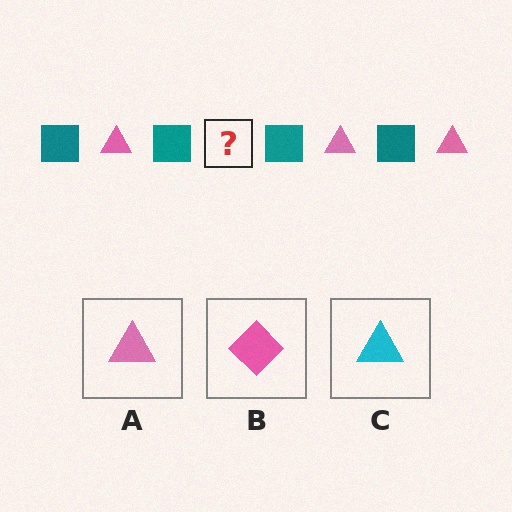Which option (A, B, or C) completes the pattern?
A.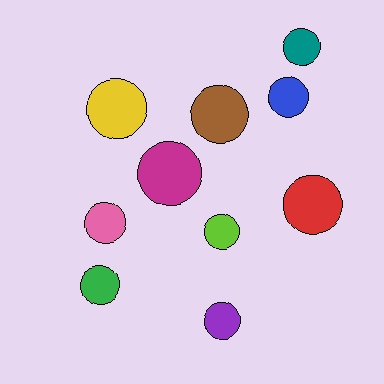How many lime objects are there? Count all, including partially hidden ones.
There is 1 lime object.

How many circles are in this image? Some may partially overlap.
There are 10 circles.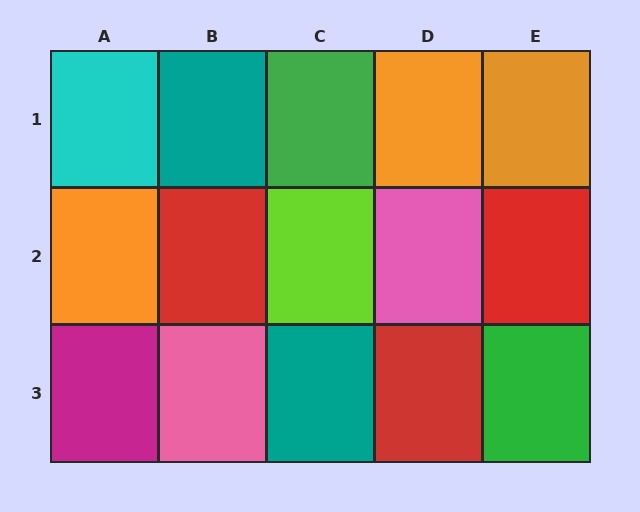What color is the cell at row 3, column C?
Teal.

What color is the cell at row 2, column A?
Orange.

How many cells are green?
2 cells are green.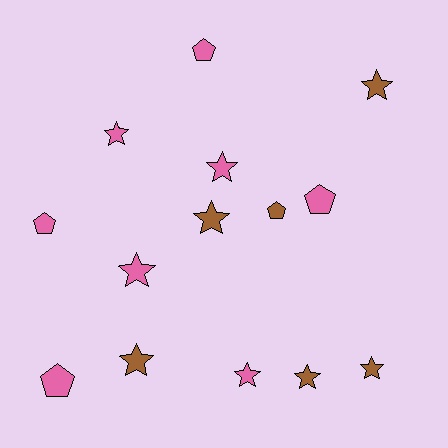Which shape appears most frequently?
Star, with 9 objects.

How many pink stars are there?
There are 4 pink stars.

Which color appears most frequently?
Pink, with 8 objects.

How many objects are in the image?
There are 14 objects.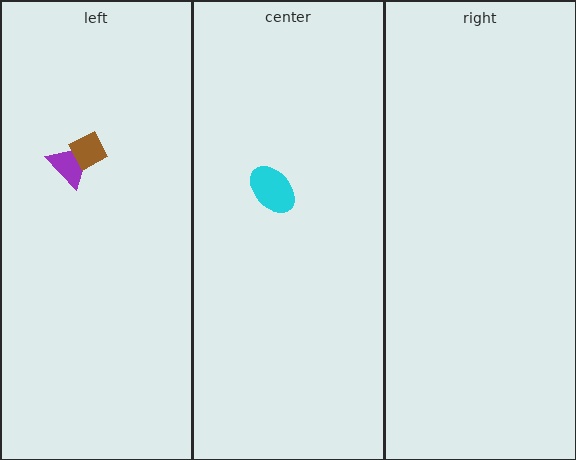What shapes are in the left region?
The purple triangle, the brown diamond.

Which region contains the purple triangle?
The left region.